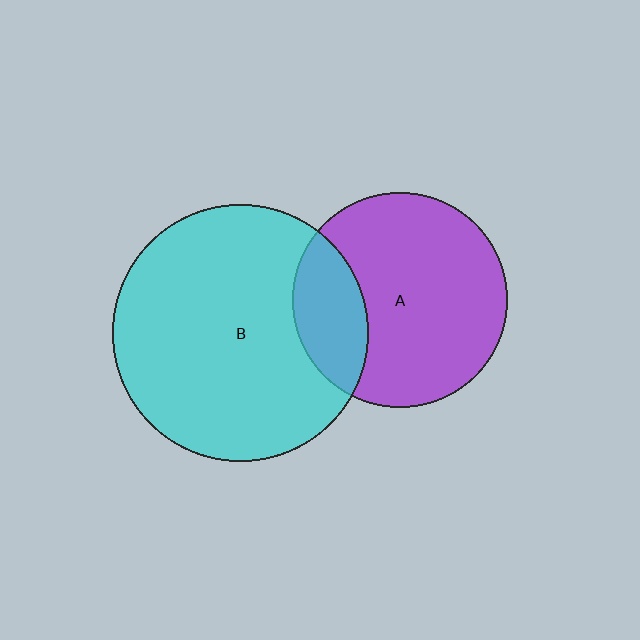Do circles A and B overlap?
Yes.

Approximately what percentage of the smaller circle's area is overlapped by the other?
Approximately 25%.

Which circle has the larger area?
Circle B (cyan).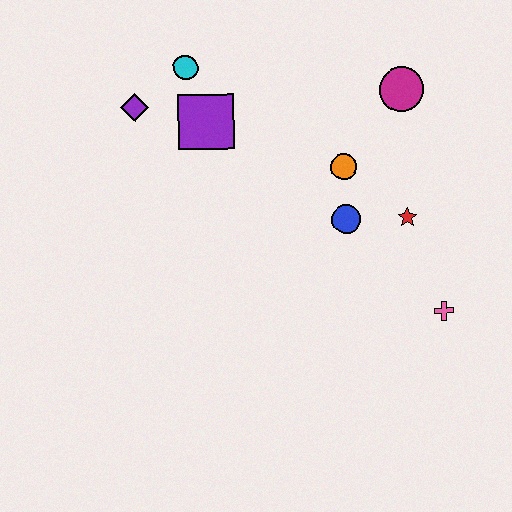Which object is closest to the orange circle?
The blue circle is closest to the orange circle.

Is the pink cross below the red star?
Yes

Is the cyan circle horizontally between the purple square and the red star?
No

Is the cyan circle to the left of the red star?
Yes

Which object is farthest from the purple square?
The pink cross is farthest from the purple square.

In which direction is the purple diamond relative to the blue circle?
The purple diamond is to the left of the blue circle.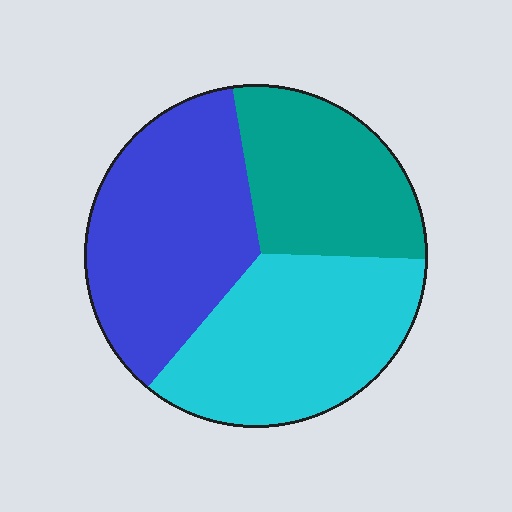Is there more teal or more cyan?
Cyan.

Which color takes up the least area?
Teal, at roughly 25%.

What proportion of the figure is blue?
Blue takes up about three eighths (3/8) of the figure.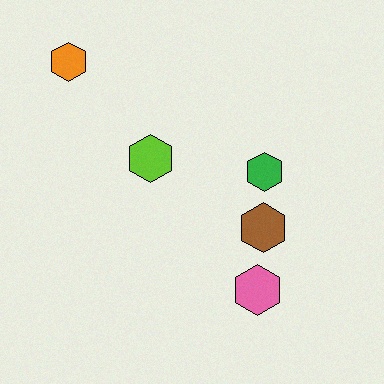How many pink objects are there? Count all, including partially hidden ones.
There is 1 pink object.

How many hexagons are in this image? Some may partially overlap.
There are 5 hexagons.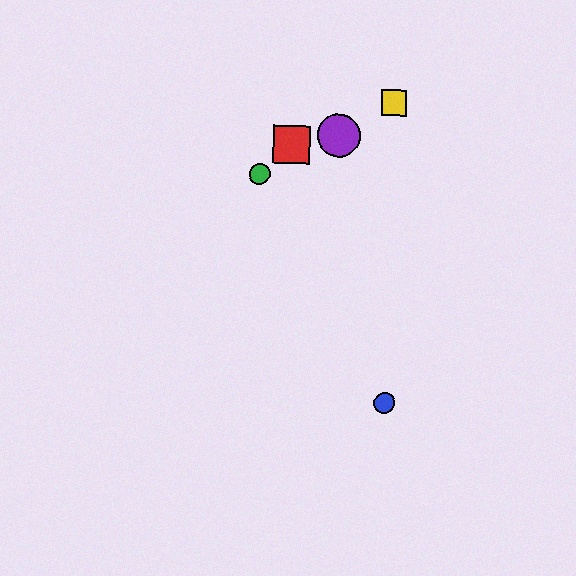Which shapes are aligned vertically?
The blue circle, the yellow square are aligned vertically.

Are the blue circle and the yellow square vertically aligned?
Yes, both are at x≈385.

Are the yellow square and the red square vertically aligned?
No, the yellow square is at x≈394 and the red square is at x≈292.